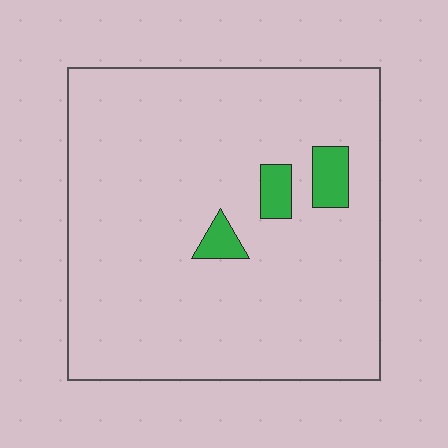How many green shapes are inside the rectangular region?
3.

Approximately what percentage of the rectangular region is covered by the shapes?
Approximately 5%.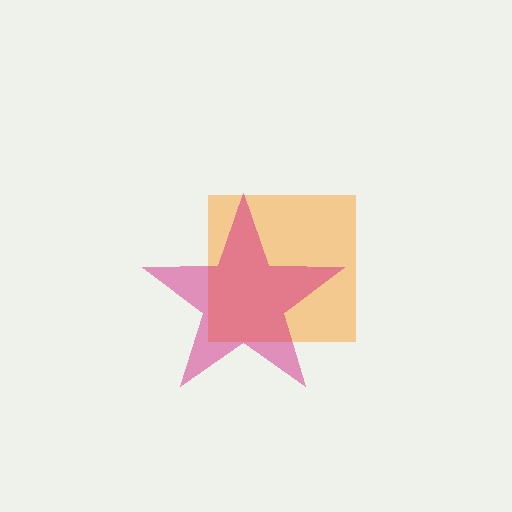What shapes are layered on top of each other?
The layered shapes are: an orange square, a magenta star.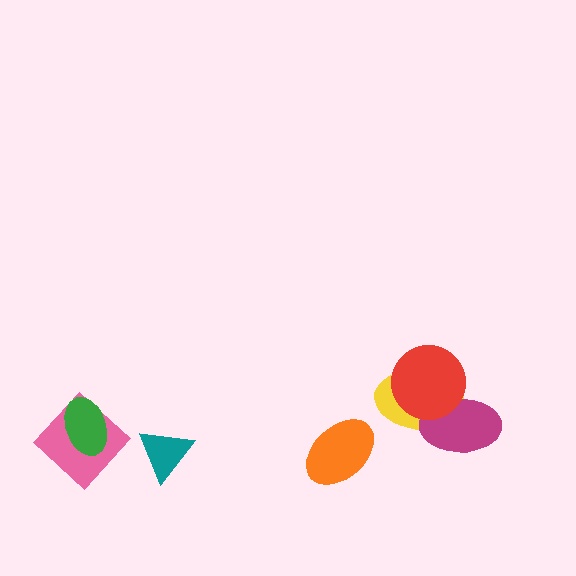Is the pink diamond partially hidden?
Yes, it is partially covered by another shape.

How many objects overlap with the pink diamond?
1 object overlaps with the pink diamond.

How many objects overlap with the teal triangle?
0 objects overlap with the teal triangle.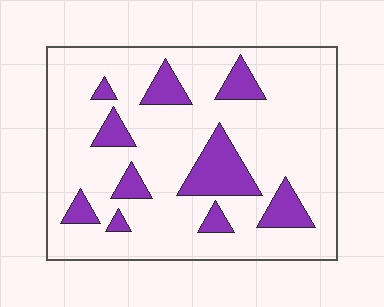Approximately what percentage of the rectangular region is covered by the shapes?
Approximately 20%.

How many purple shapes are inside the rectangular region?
10.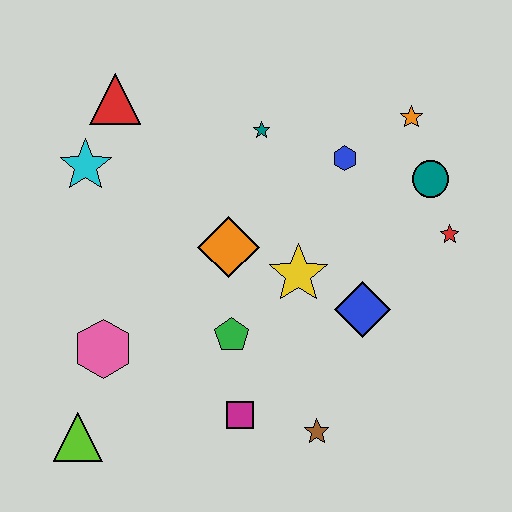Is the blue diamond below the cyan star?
Yes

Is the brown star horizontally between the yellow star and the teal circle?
Yes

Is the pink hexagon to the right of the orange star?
No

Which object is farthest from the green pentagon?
The orange star is farthest from the green pentagon.